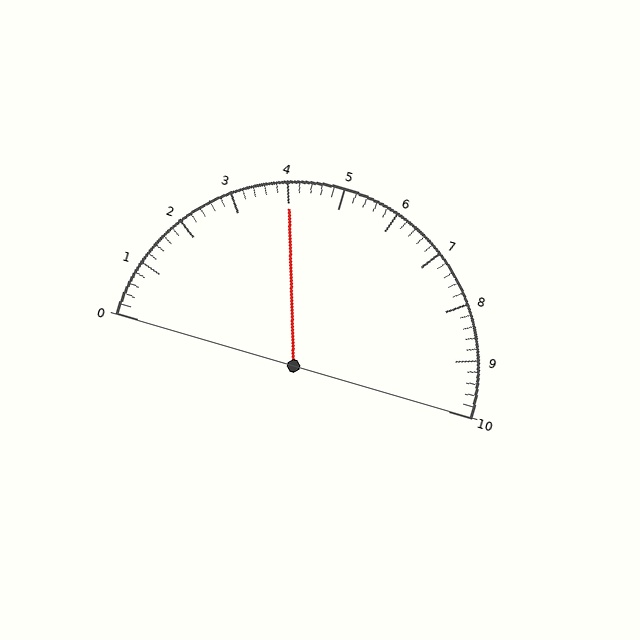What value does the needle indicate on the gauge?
The needle indicates approximately 4.0.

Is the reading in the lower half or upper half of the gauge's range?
The reading is in the lower half of the range (0 to 10).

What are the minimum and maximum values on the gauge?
The gauge ranges from 0 to 10.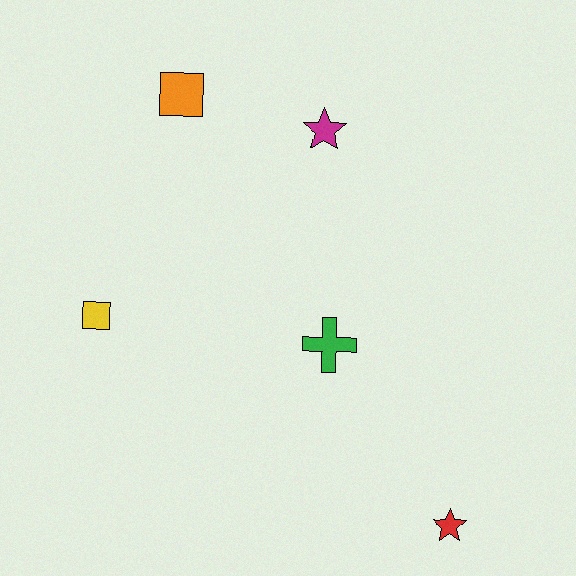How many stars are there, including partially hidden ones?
There are 2 stars.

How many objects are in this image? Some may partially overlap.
There are 5 objects.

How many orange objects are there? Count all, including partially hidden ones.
There is 1 orange object.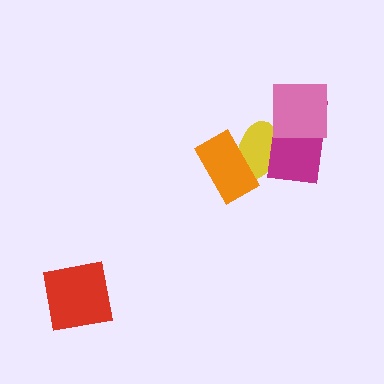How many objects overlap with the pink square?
1 object overlaps with the pink square.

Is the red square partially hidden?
No, no other shape covers it.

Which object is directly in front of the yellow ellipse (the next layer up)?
The magenta rectangle is directly in front of the yellow ellipse.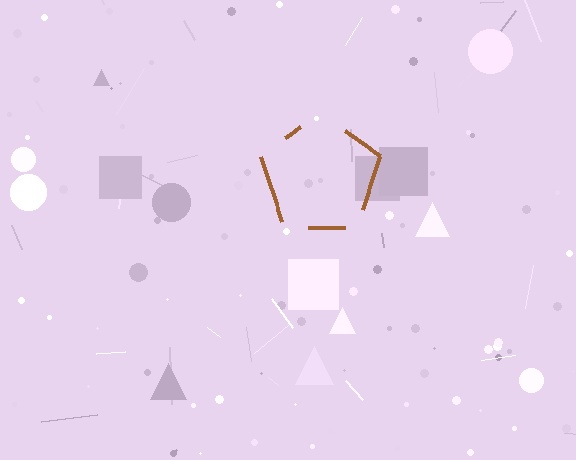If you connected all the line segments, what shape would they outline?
They would outline a pentagon.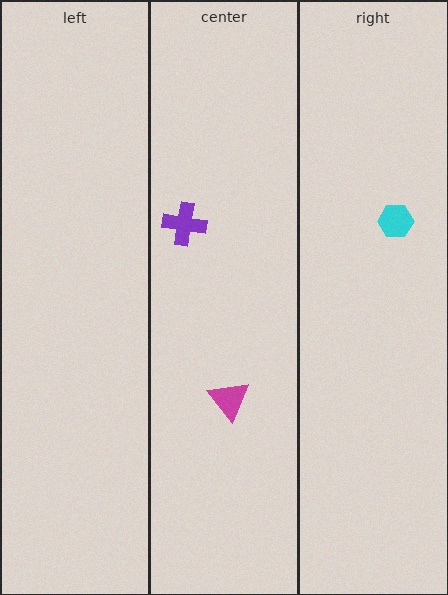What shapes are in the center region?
The purple cross, the magenta triangle.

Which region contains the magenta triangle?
The center region.